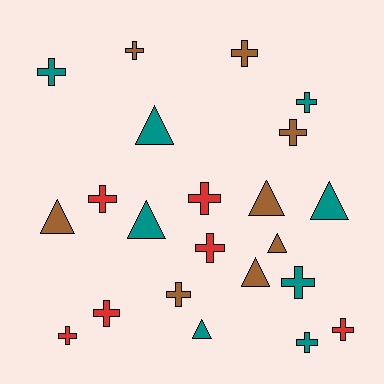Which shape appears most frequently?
Cross, with 14 objects.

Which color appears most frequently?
Teal, with 8 objects.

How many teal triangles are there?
There are 4 teal triangles.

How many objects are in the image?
There are 22 objects.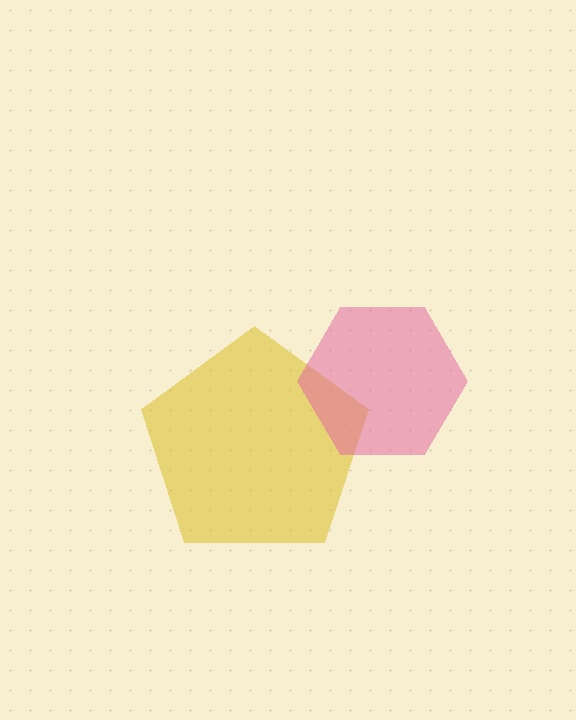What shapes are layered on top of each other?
The layered shapes are: a yellow pentagon, a pink hexagon.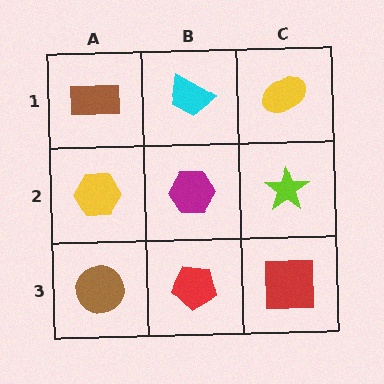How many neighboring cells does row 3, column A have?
2.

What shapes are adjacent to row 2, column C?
A yellow ellipse (row 1, column C), a red square (row 3, column C), a magenta hexagon (row 2, column B).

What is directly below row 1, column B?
A magenta hexagon.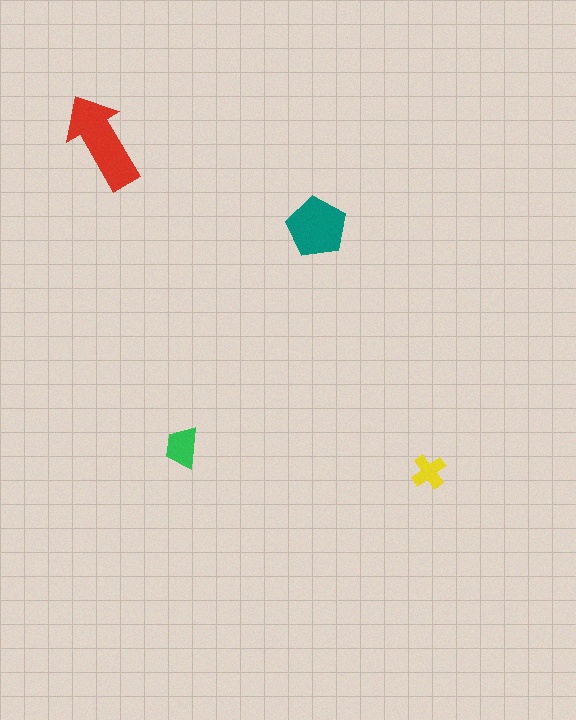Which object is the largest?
The red arrow.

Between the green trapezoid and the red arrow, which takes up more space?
The red arrow.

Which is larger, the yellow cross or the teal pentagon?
The teal pentagon.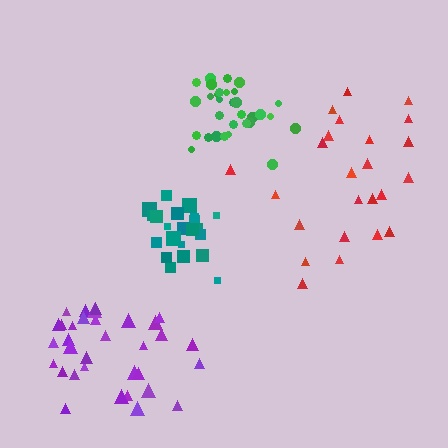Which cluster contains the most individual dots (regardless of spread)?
Purple (33).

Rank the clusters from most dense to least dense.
teal, green, purple, red.